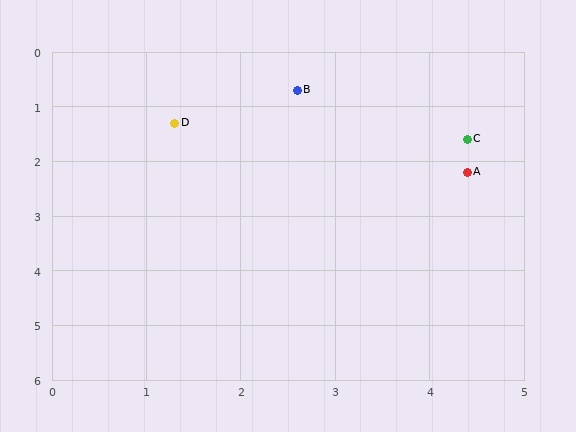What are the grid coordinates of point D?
Point D is at approximately (1.3, 1.3).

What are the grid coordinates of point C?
Point C is at approximately (4.4, 1.6).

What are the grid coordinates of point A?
Point A is at approximately (4.4, 2.2).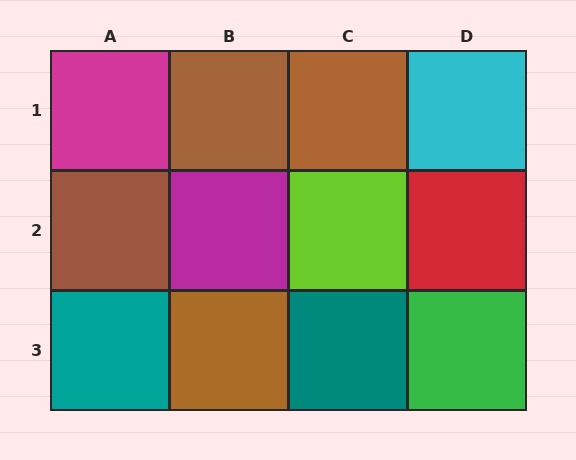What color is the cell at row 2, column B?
Magenta.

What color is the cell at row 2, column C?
Lime.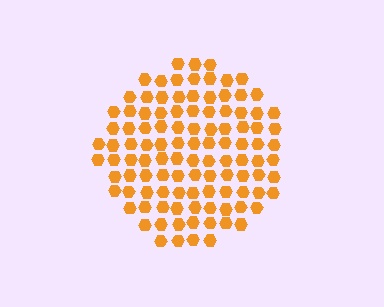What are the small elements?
The small elements are hexagons.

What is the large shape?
The large shape is a circle.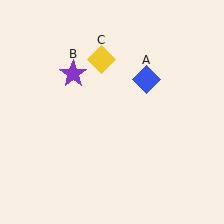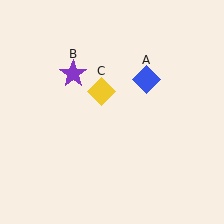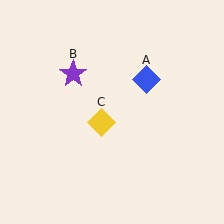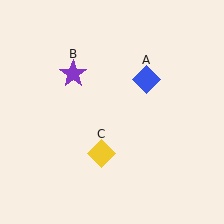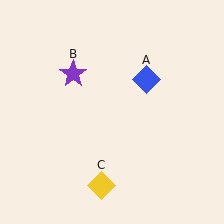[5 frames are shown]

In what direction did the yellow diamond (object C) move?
The yellow diamond (object C) moved down.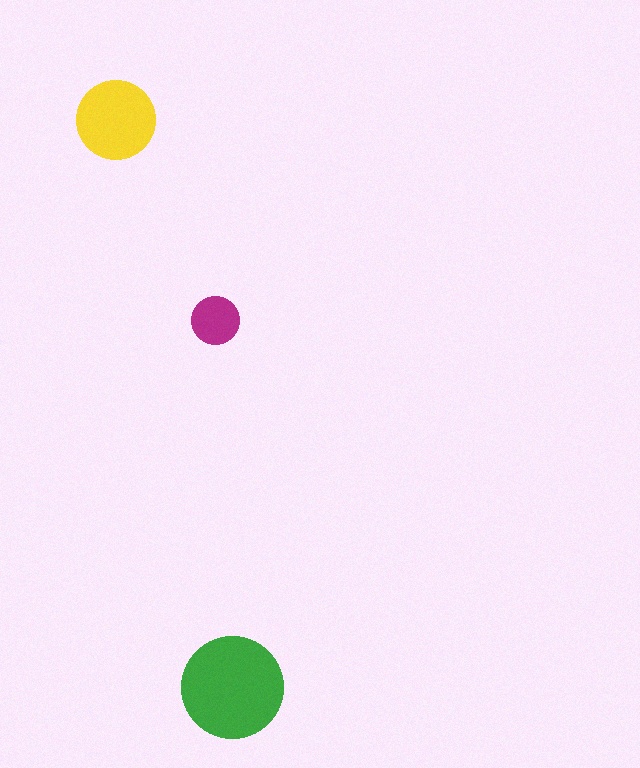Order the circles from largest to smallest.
the green one, the yellow one, the magenta one.